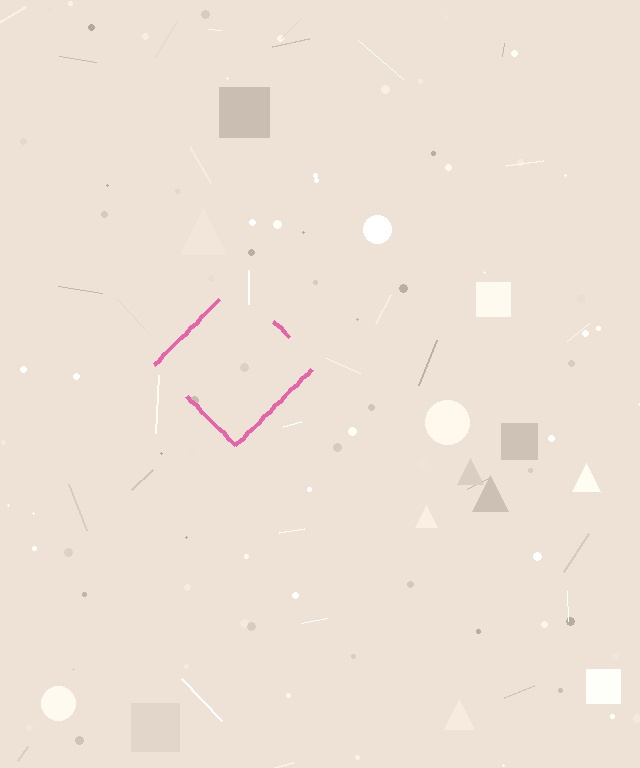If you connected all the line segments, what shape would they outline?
They would outline a diamond.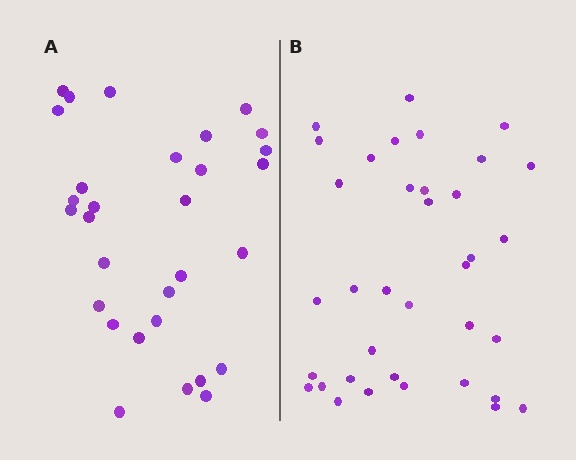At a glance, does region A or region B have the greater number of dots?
Region B (the right region) has more dots.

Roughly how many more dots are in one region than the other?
Region B has about 6 more dots than region A.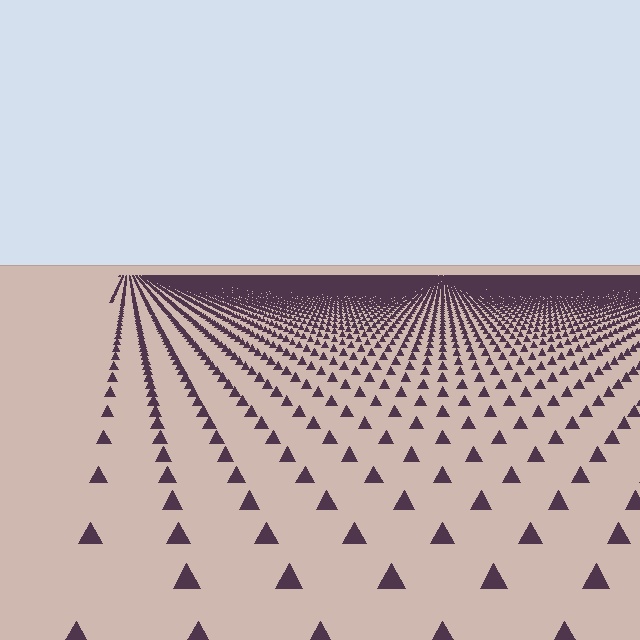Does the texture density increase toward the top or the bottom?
Density increases toward the top.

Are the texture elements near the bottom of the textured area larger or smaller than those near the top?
Larger. Near the bottom, elements are closer to the viewer and appear at a bigger on-screen size.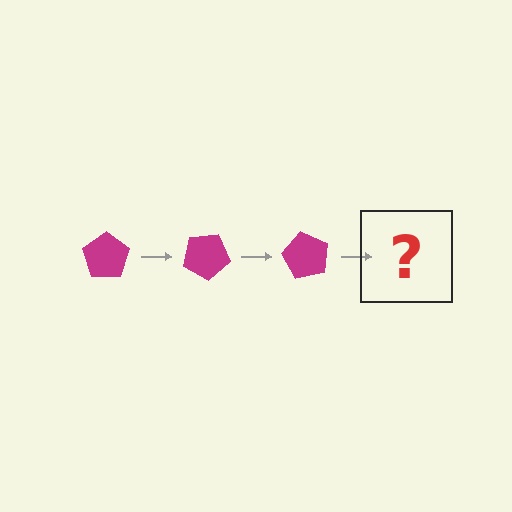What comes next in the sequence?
The next element should be a magenta pentagon rotated 90 degrees.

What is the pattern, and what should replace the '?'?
The pattern is that the pentagon rotates 30 degrees each step. The '?' should be a magenta pentagon rotated 90 degrees.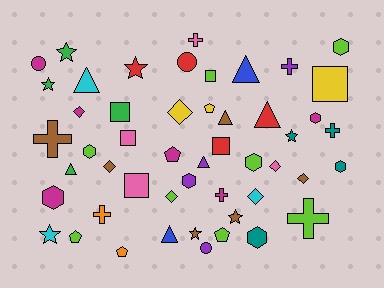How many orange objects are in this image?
There are 2 orange objects.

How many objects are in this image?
There are 50 objects.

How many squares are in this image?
There are 6 squares.